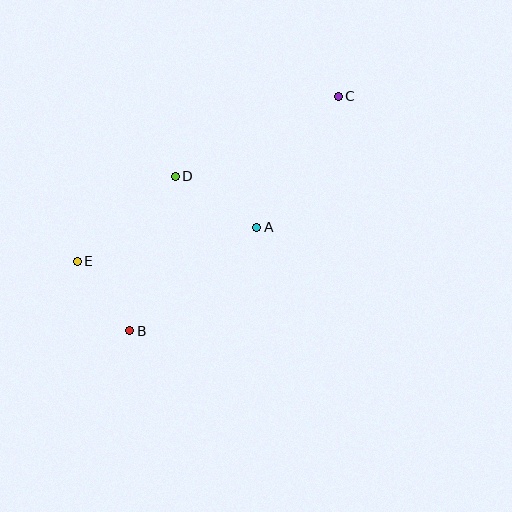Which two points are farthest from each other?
Points B and C are farthest from each other.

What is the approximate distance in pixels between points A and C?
The distance between A and C is approximately 154 pixels.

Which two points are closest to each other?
Points B and E are closest to each other.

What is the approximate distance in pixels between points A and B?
The distance between A and B is approximately 164 pixels.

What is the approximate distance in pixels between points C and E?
The distance between C and E is approximately 309 pixels.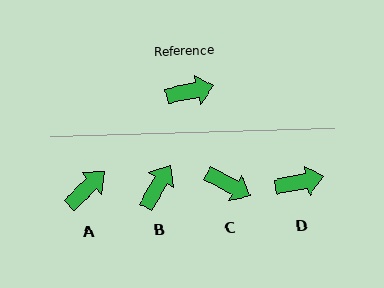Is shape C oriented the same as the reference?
No, it is off by about 40 degrees.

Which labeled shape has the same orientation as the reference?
D.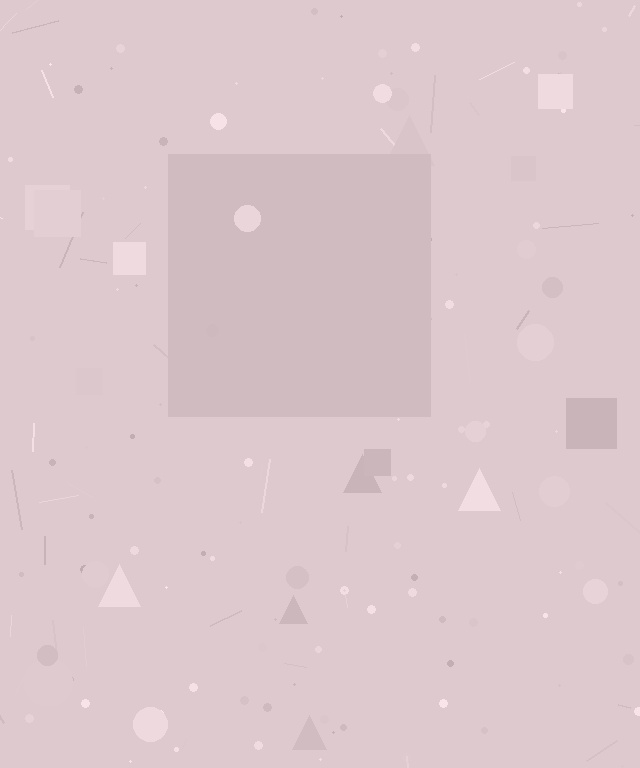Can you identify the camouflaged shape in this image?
The camouflaged shape is a square.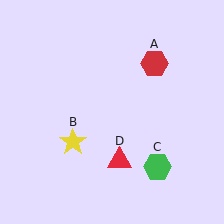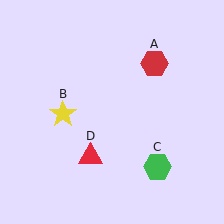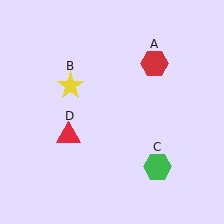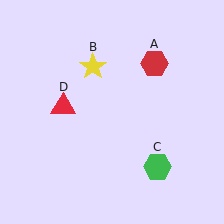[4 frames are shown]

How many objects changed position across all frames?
2 objects changed position: yellow star (object B), red triangle (object D).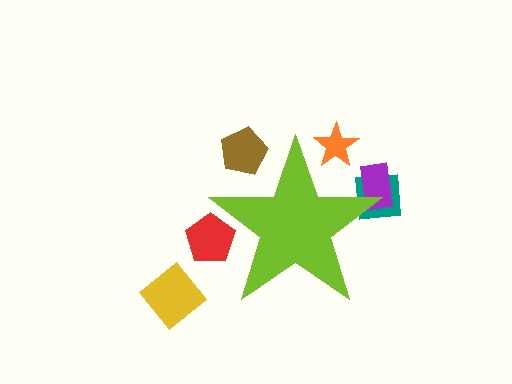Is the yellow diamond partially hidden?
No, the yellow diamond is fully visible.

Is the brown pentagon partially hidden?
Yes, the brown pentagon is partially hidden behind the lime star.